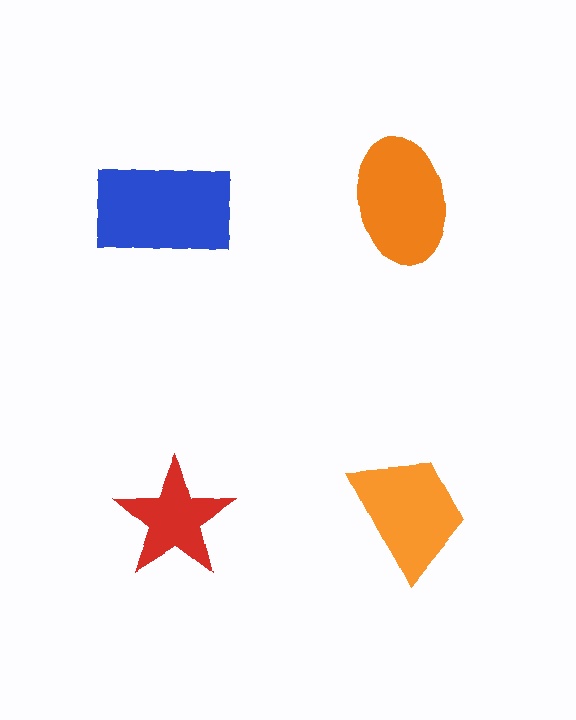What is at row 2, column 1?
A red star.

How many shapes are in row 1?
2 shapes.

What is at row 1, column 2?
An orange ellipse.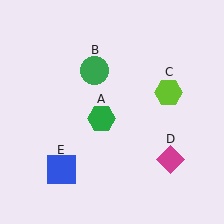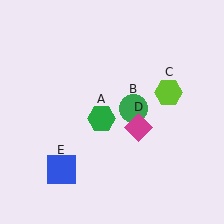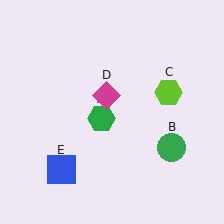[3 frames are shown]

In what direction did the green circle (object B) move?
The green circle (object B) moved down and to the right.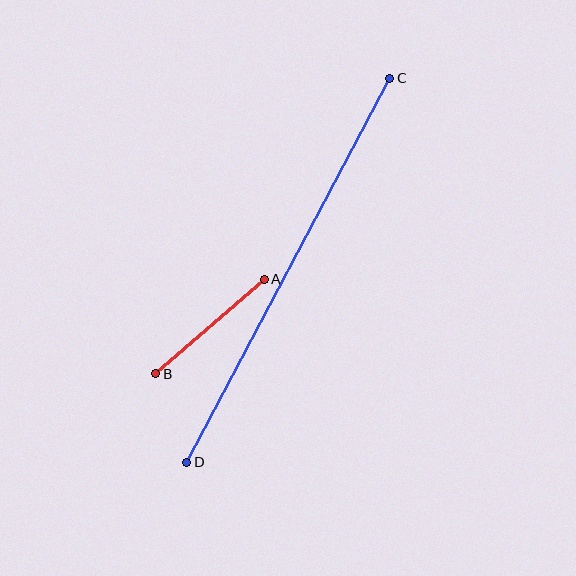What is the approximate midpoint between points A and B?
The midpoint is at approximately (210, 327) pixels.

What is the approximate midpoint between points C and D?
The midpoint is at approximately (288, 270) pixels.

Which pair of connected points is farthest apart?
Points C and D are farthest apart.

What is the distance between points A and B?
The distance is approximately 144 pixels.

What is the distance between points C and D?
The distance is approximately 434 pixels.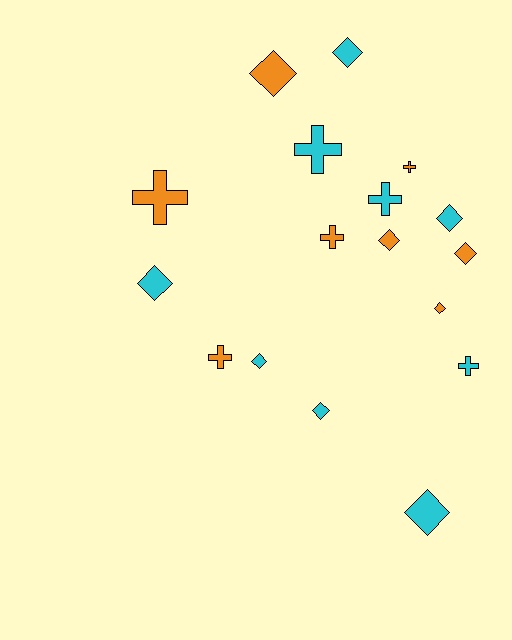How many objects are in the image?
There are 17 objects.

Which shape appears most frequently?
Diamond, with 10 objects.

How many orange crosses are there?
There are 4 orange crosses.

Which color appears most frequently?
Cyan, with 9 objects.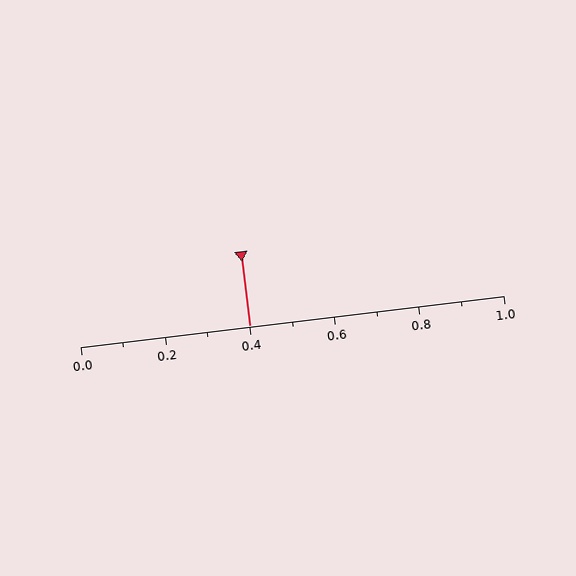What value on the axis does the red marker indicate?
The marker indicates approximately 0.4.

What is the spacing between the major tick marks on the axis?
The major ticks are spaced 0.2 apart.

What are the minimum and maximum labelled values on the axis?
The axis runs from 0.0 to 1.0.